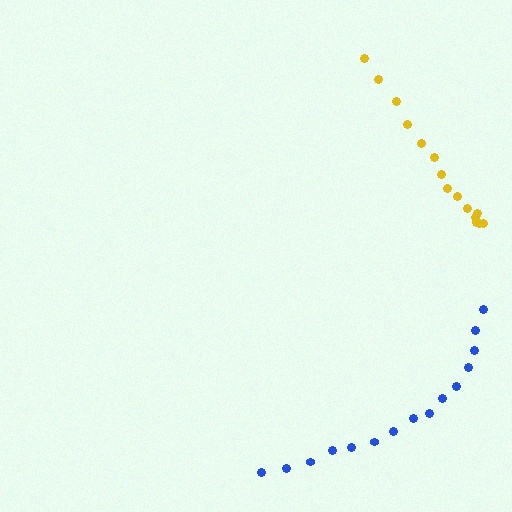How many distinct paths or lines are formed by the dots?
There are 2 distinct paths.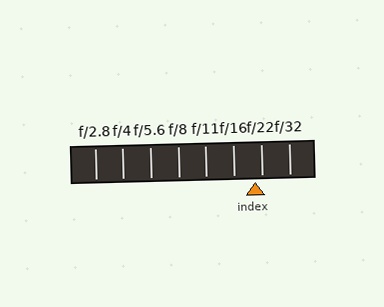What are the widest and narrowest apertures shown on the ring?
The widest aperture shown is f/2.8 and the narrowest is f/32.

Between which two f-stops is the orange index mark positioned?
The index mark is between f/16 and f/22.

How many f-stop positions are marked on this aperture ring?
There are 8 f-stop positions marked.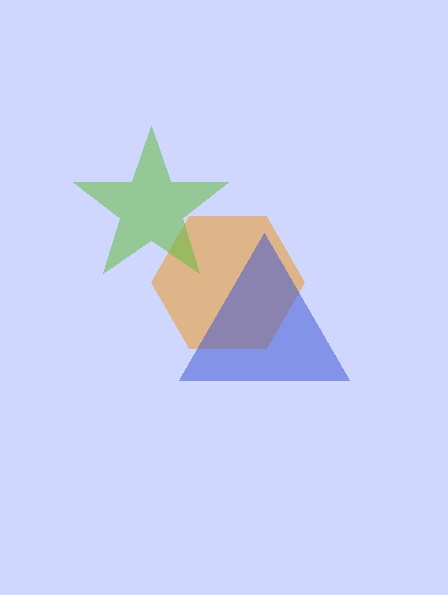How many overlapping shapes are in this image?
There are 3 overlapping shapes in the image.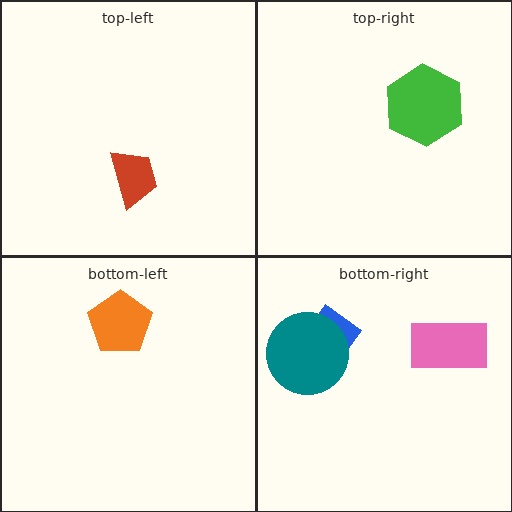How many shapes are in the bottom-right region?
3.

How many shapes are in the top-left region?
1.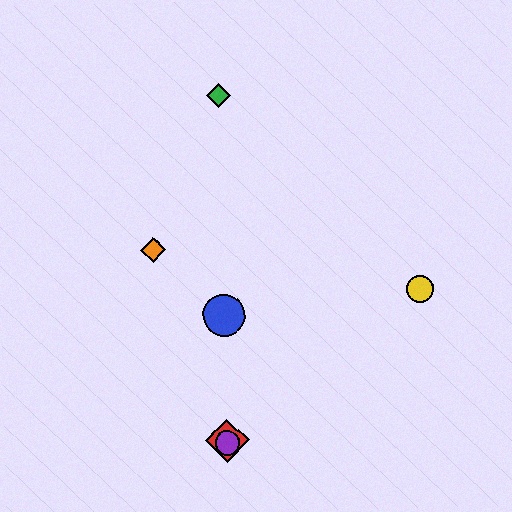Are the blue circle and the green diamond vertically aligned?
Yes, both are at x≈224.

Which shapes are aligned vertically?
The red diamond, the blue circle, the green diamond, the purple circle are aligned vertically.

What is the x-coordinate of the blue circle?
The blue circle is at x≈224.